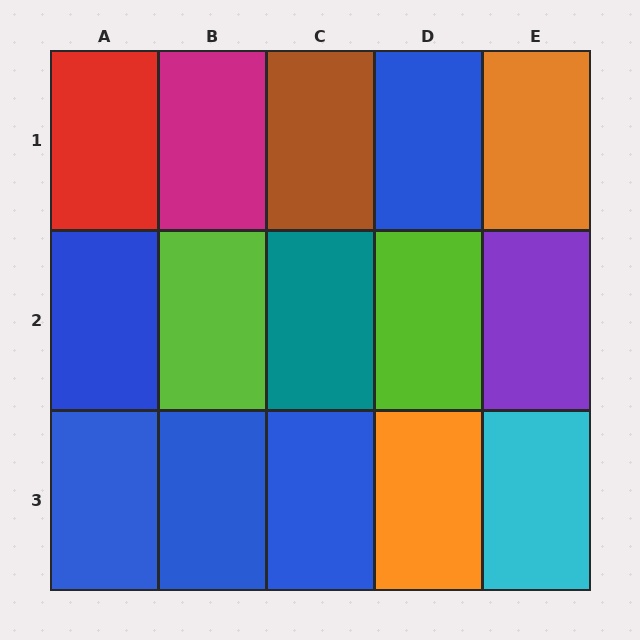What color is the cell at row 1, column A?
Red.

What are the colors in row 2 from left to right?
Blue, lime, teal, lime, purple.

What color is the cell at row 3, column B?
Blue.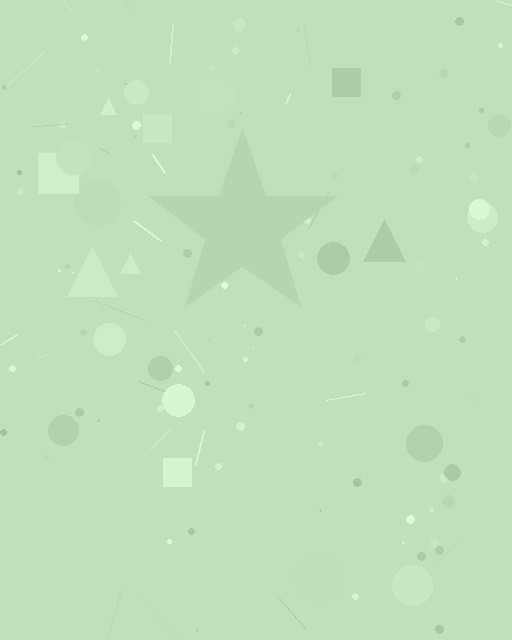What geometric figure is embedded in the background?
A star is embedded in the background.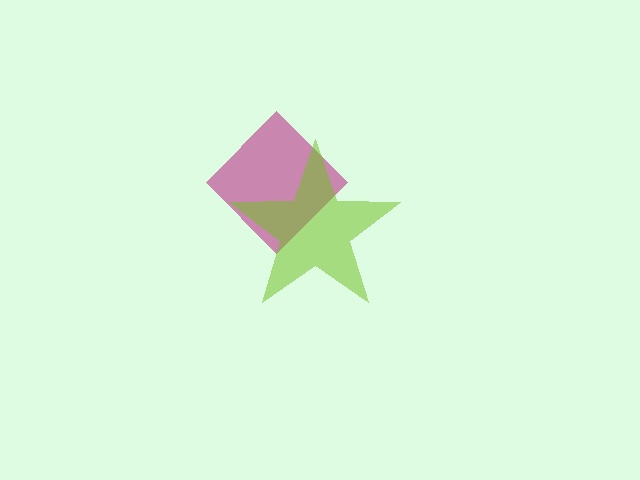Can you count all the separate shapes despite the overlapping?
Yes, there are 2 separate shapes.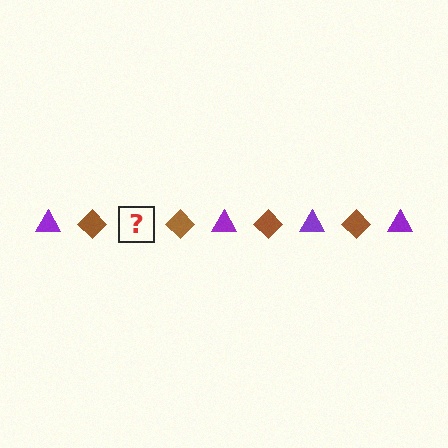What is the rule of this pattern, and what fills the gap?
The rule is that the pattern alternates between purple triangle and brown diamond. The gap should be filled with a purple triangle.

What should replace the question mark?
The question mark should be replaced with a purple triangle.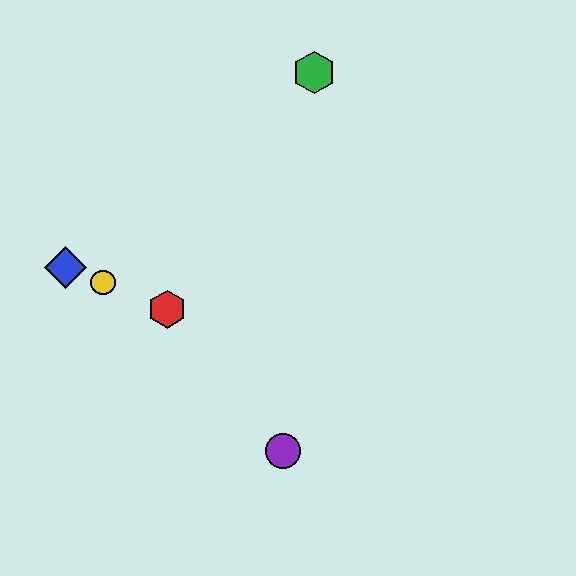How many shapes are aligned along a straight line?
3 shapes (the red hexagon, the blue diamond, the yellow circle) are aligned along a straight line.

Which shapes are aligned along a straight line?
The red hexagon, the blue diamond, the yellow circle are aligned along a straight line.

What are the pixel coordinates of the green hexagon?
The green hexagon is at (314, 72).